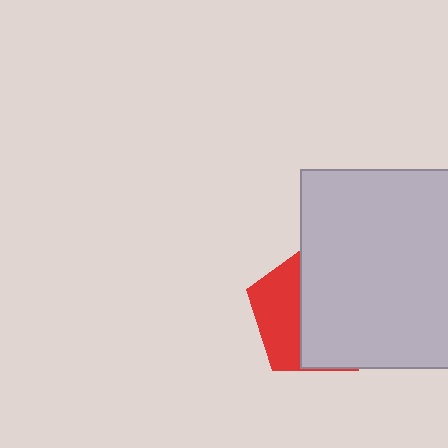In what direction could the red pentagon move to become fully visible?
The red pentagon could move left. That would shift it out from behind the light gray square entirely.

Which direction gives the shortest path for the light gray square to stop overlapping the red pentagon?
Moving right gives the shortest separation.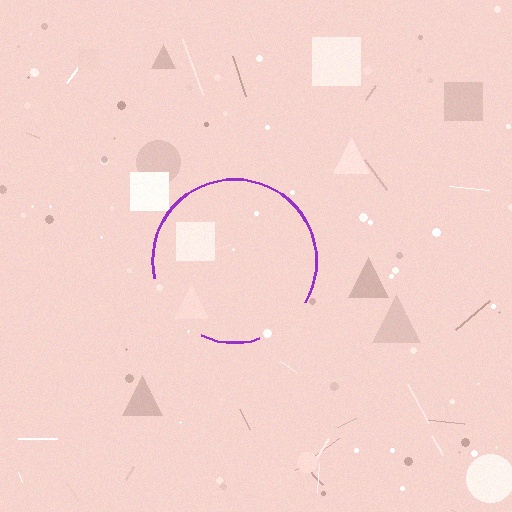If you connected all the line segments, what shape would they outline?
They would outline a circle.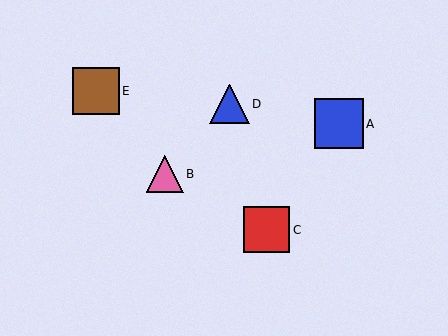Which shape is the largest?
The blue square (labeled A) is the largest.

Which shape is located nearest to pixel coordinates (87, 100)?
The brown square (labeled E) at (96, 91) is nearest to that location.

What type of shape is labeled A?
Shape A is a blue square.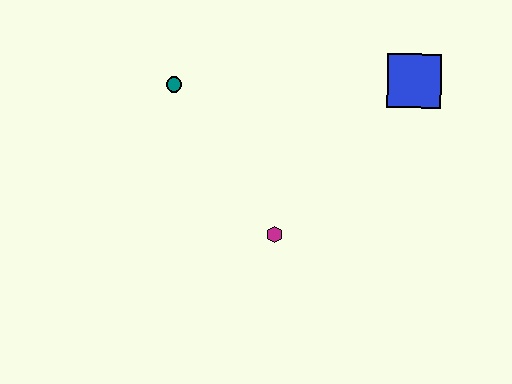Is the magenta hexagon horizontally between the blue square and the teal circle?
Yes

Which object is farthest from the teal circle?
The blue square is farthest from the teal circle.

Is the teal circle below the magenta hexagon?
No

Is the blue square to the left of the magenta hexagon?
No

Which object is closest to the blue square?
The magenta hexagon is closest to the blue square.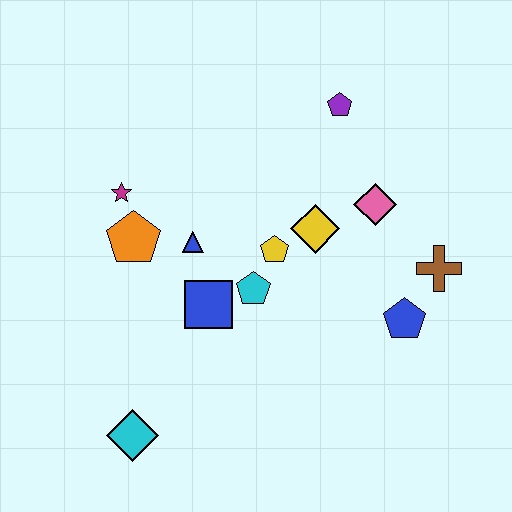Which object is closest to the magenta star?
The orange pentagon is closest to the magenta star.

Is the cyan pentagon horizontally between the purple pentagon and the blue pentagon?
No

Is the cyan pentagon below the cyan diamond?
No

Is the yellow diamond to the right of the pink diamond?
No